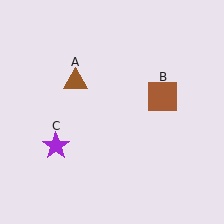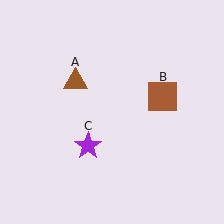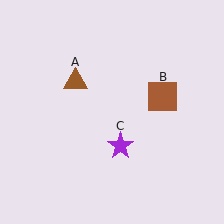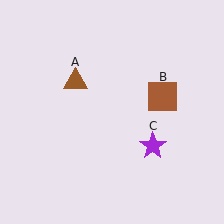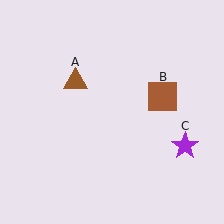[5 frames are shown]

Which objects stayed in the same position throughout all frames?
Brown triangle (object A) and brown square (object B) remained stationary.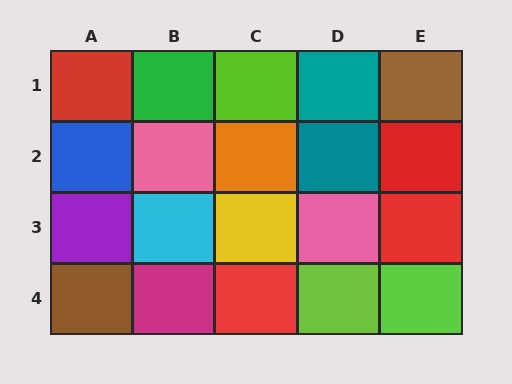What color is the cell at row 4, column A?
Brown.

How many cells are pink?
2 cells are pink.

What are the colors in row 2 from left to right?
Blue, pink, orange, teal, red.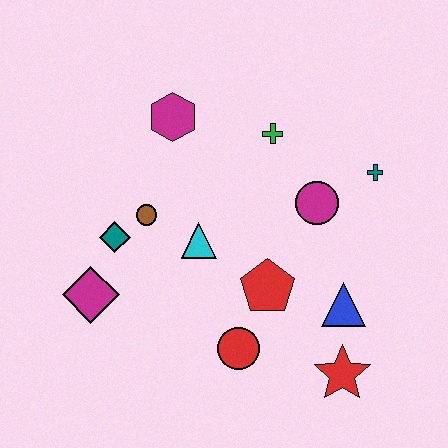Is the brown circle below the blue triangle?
No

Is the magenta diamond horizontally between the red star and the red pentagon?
No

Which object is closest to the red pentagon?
The red circle is closest to the red pentagon.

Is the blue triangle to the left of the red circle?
No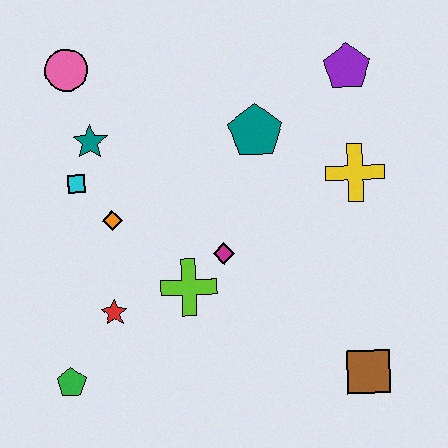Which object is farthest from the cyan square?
The brown square is farthest from the cyan square.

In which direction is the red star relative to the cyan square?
The red star is below the cyan square.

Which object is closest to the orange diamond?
The cyan square is closest to the orange diamond.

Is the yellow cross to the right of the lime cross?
Yes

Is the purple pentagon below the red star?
No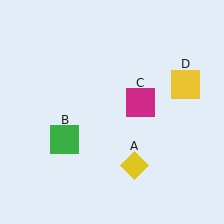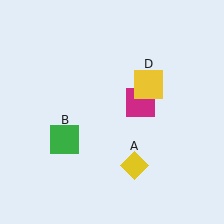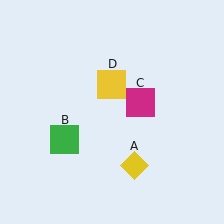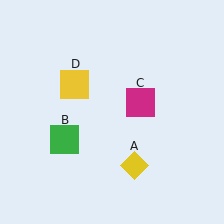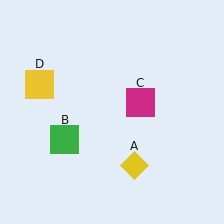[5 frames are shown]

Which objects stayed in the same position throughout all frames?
Yellow diamond (object A) and green square (object B) and magenta square (object C) remained stationary.